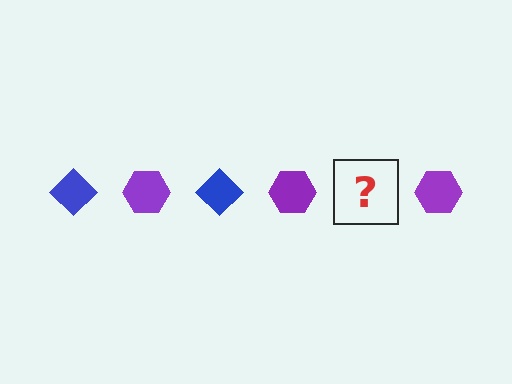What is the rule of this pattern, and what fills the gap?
The rule is that the pattern alternates between blue diamond and purple hexagon. The gap should be filled with a blue diamond.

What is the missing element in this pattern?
The missing element is a blue diamond.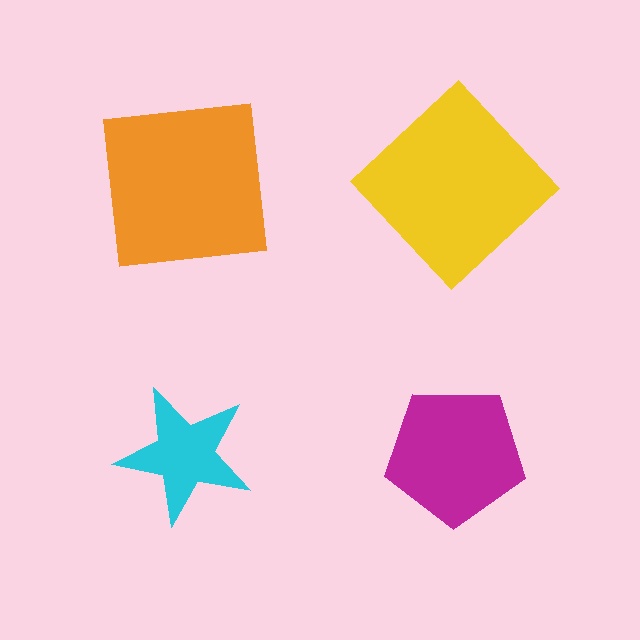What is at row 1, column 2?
A yellow diamond.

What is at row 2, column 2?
A magenta pentagon.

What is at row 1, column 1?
An orange square.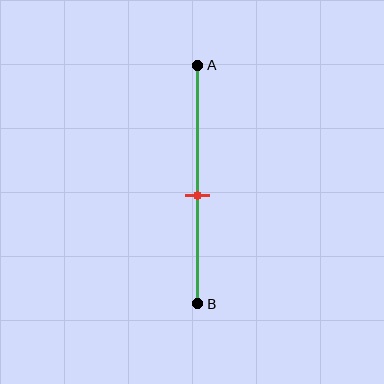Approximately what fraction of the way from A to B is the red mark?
The red mark is approximately 55% of the way from A to B.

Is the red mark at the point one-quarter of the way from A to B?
No, the mark is at about 55% from A, not at the 25% one-quarter point.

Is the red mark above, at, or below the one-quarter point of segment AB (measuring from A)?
The red mark is below the one-quarter point of segment AB.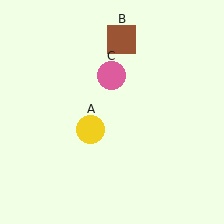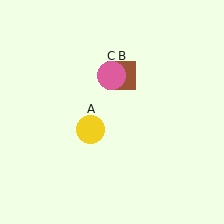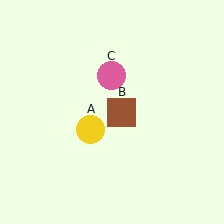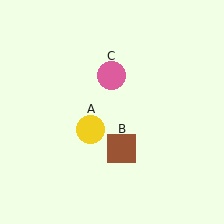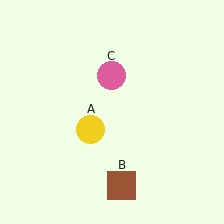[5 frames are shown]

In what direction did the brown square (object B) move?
The brown square (object B) moved down.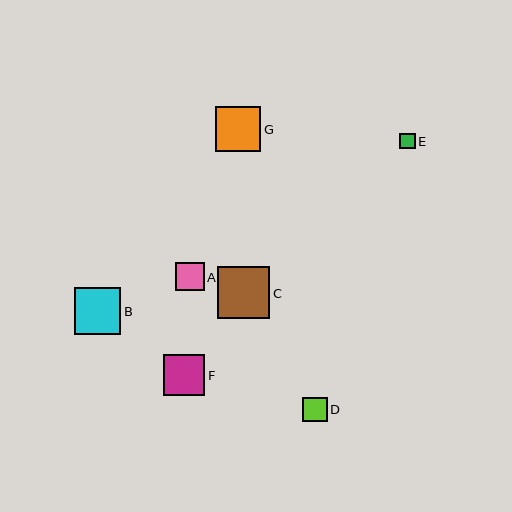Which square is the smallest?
Square E is the smallest with a size of approximately 16 pixels.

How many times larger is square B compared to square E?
Square B is approximately 2.9 times the size of square E.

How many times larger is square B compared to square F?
Square B is approximately 1.1 times the size of square F.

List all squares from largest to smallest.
From largest to smallest: C, B, G, F, A, D, E.